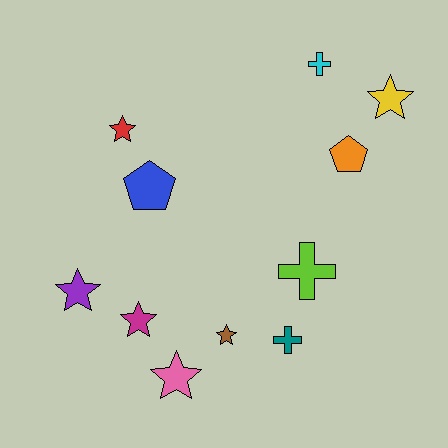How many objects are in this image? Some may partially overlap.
There are 11 objects.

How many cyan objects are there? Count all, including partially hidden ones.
There is 1 cyan object.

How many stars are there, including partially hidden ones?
There are 6 stars.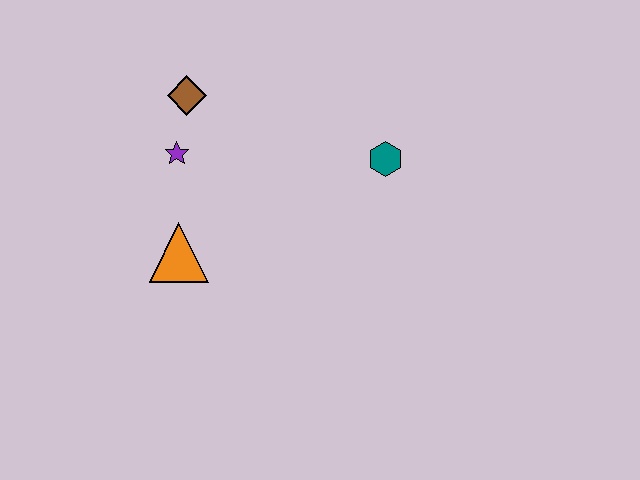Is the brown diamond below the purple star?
No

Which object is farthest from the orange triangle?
The teal hexagon is farthest from the orange triangle.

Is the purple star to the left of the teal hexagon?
Yes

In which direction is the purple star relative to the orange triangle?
The purple star is above the orange triangle.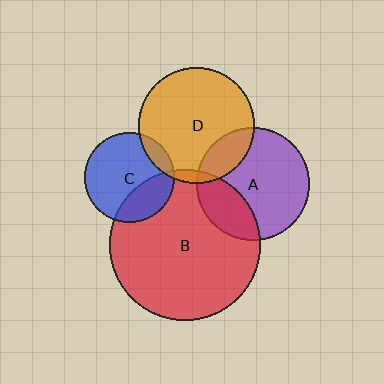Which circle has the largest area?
Circle B (red).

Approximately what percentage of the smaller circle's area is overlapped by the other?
Approximately 30%.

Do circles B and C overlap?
Yes.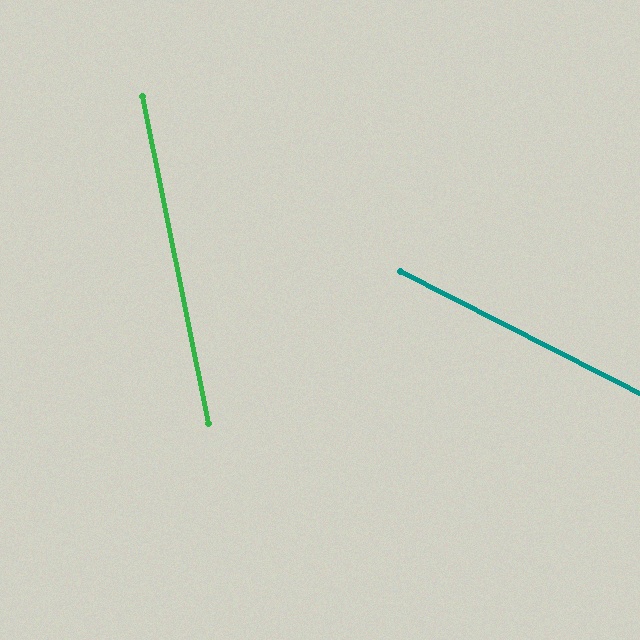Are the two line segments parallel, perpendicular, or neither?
Neither parallel nor perpendicular — they differ by about 52°.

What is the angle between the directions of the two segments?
Approximately 52 degrees.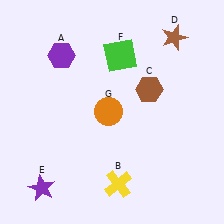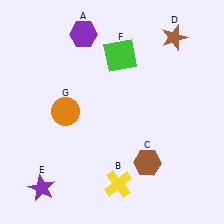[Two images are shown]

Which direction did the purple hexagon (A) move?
The purple hexagon (A) moved right.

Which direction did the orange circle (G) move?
The orange circle (G) moved left.